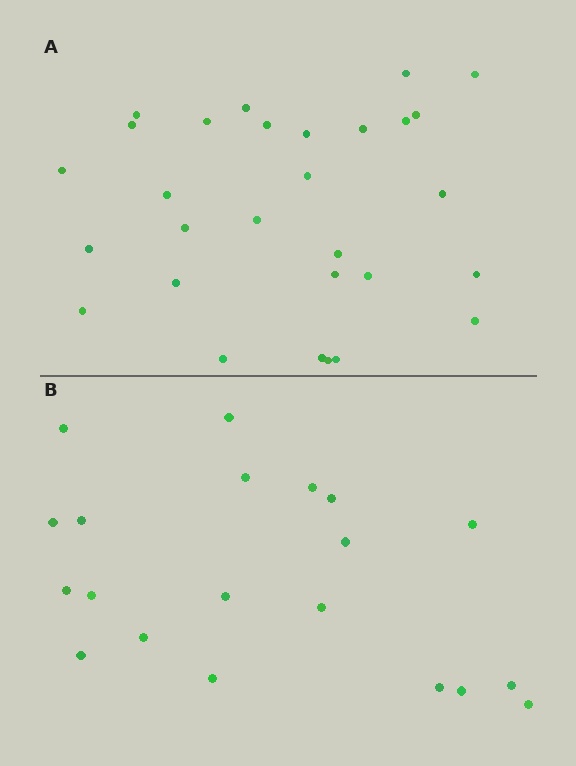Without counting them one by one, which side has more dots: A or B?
Region A (the top region) has more dots.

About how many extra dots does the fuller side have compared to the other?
Region A has roughly 8 or so more dots than region B.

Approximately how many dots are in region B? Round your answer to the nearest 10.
About 20 dots.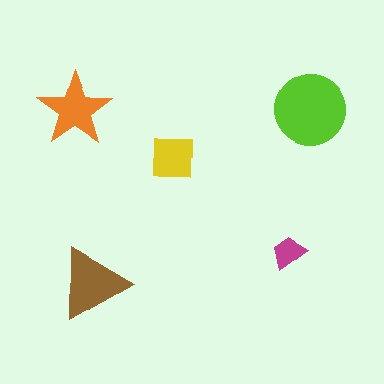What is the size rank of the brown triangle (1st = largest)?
2nd.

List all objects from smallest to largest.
The magenta trapezoid, the yellow square, the orange star, the brown triangle, the lime circle.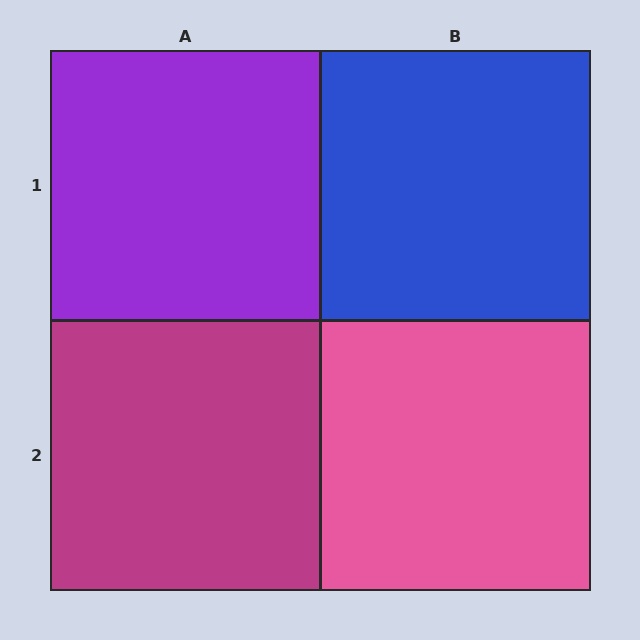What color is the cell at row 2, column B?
Pink.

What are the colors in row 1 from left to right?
Purple, blue.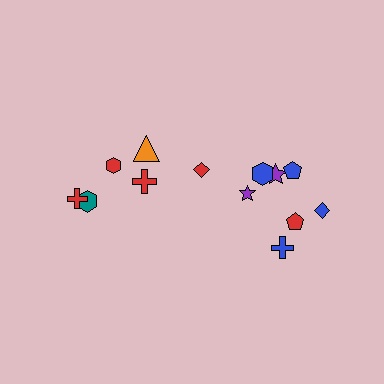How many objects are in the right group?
There are 8 objects.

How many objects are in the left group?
There are 5 objects.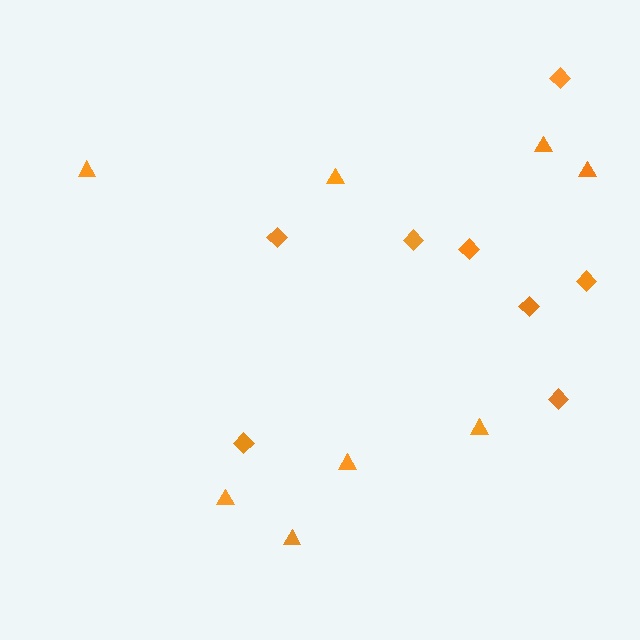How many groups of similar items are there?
There are 2 groups: one group of diamonds (8) and one group of triangles (8).